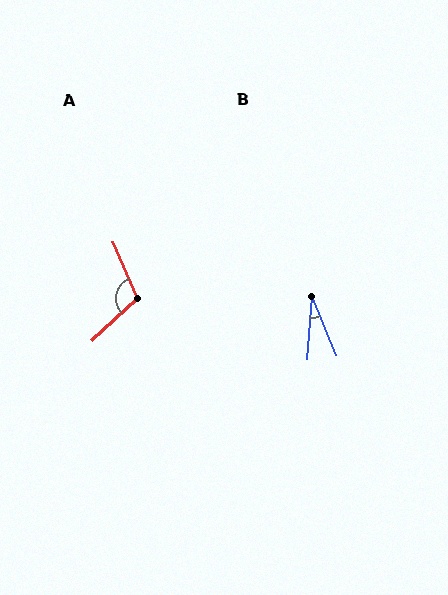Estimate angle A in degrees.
Approximately 109 degrees.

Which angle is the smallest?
B, at approximately 27 degrees.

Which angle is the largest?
A, at approximately 109 degrees.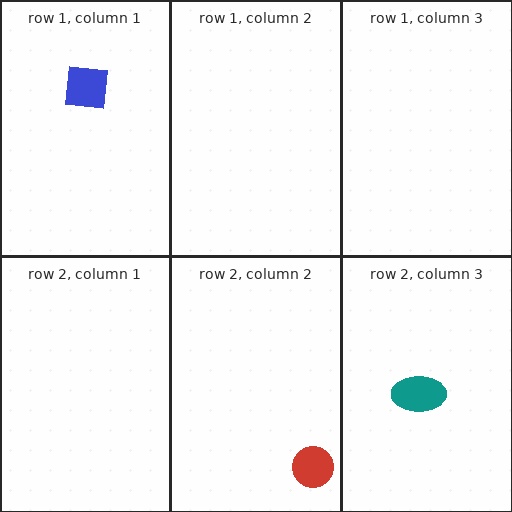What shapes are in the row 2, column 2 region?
The red circle.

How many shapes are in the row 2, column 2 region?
1.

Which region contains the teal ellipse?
The row 2, column 3 region.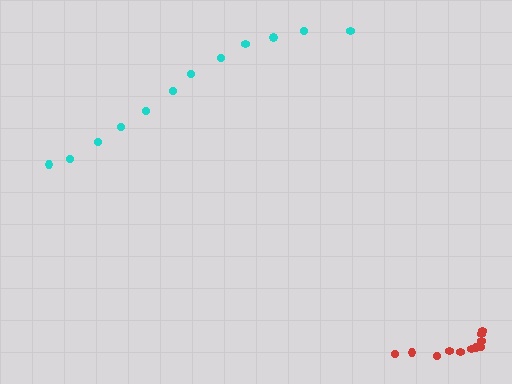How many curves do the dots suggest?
There are 2 distinct paths.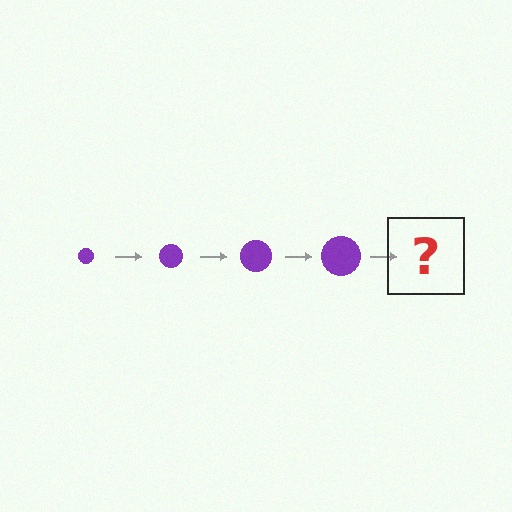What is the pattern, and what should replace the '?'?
The pattern is that the circle gets progressively larger each step. The '?' should be a purple circle, larger than the previous one.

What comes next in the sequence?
The next element should be a purple circle, larger than the previous one.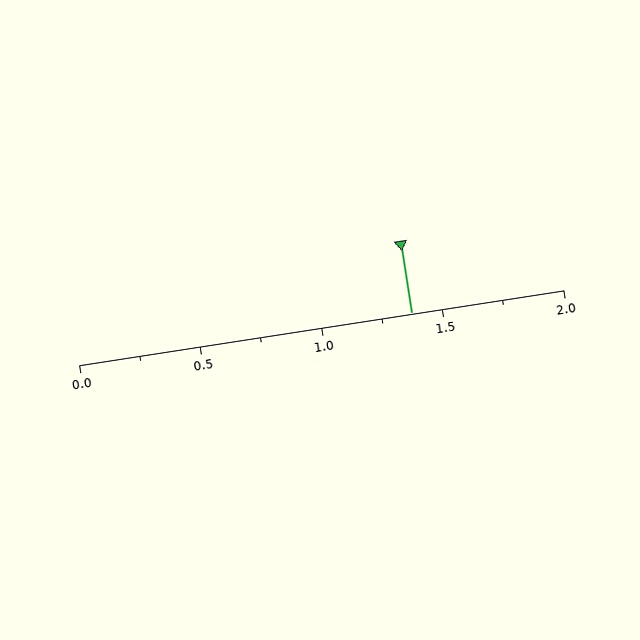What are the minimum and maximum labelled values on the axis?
The axis runs from 0.0 to 2.0.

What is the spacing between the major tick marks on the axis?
The major ticks are spaced 0.5 apart.